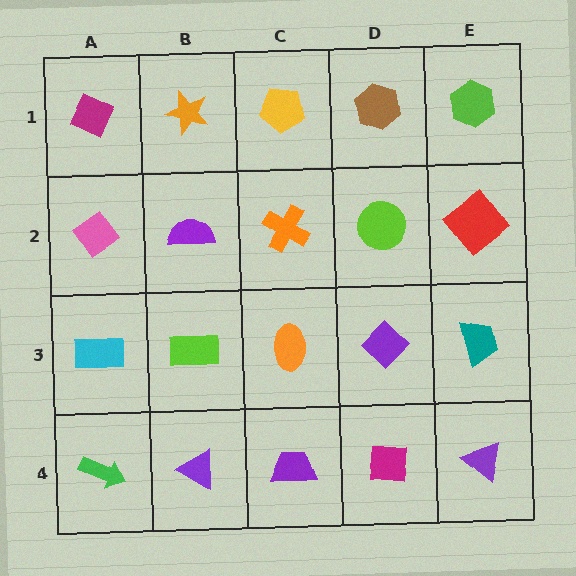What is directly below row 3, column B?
A purple triangle.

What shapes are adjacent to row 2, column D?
A brown hexagon (row 1, column D), a purple diamond (row 3, column D), an orange cross (row 2, column C), a red diamond (row 2, column E).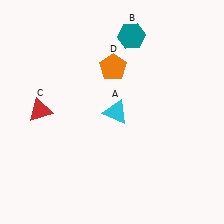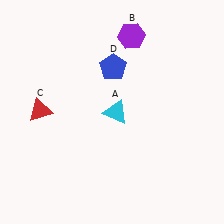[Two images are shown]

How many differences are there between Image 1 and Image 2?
There are 2 differences between the two images.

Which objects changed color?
B changed from teal to purple. D changed from orange to blue.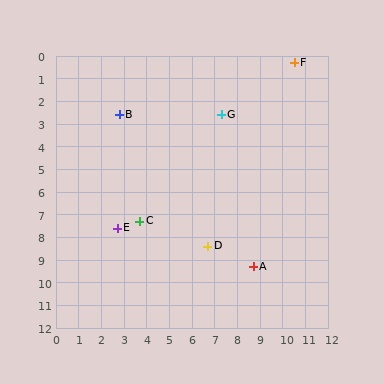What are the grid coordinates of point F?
Point F is at approximately (10.5, 0.3).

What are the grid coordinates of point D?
Point D is at approximately (6.7, 8.4).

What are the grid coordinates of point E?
Point E is at approximately (2.7, 7.6).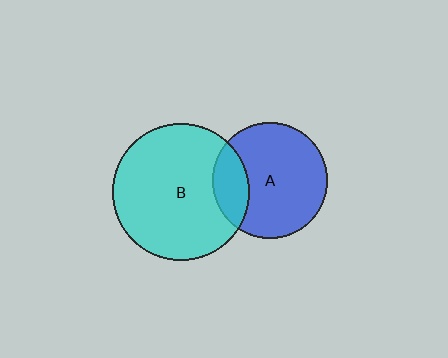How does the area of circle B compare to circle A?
Approximately 1.4 times.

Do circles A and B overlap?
Yes.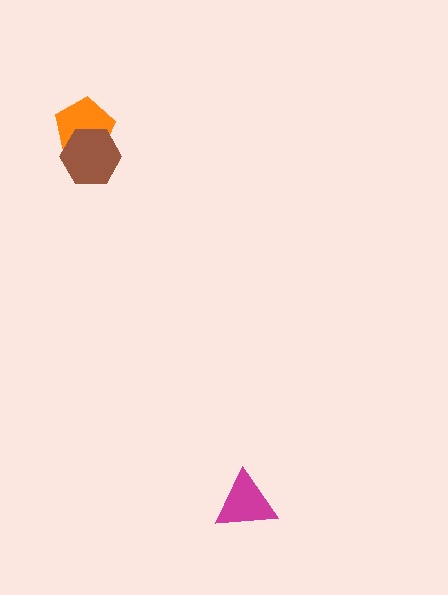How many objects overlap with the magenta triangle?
0 objects overlap with the magenta triangle.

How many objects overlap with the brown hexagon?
1 object overlaps with the brown hexagon.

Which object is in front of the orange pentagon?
The brown hexagon is in front of the orange pentagon.